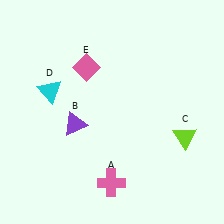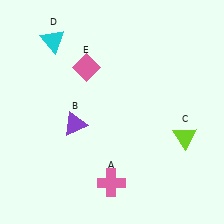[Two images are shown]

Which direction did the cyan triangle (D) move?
The cyan triangle (D) moved up.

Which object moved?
The cyan triangle (D) moved up.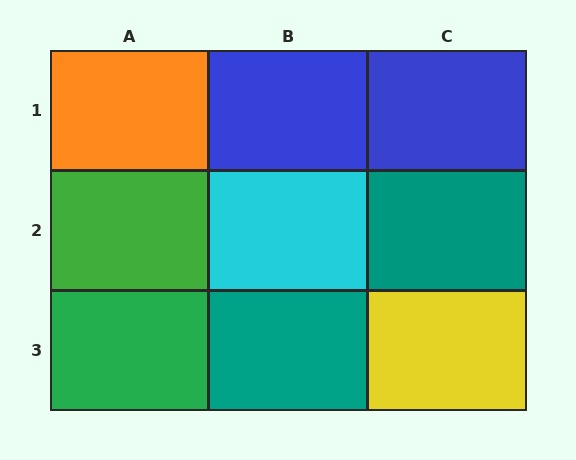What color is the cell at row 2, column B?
Cyan.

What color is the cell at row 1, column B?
Blue.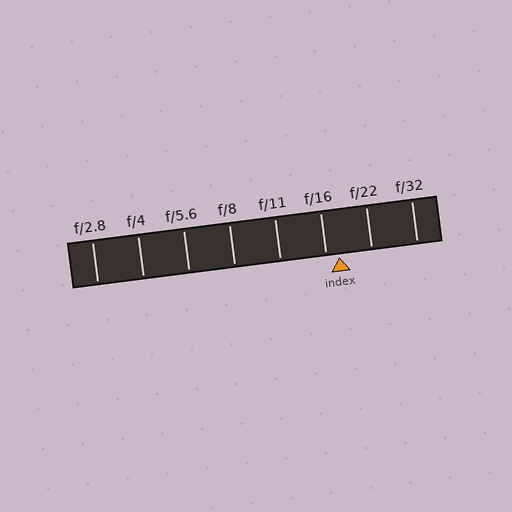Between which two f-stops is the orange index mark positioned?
The index mark is between f/16 and f/22.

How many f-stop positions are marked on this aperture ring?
There are 8 f-stop positions marked.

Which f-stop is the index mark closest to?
The index mark is closest to f/16.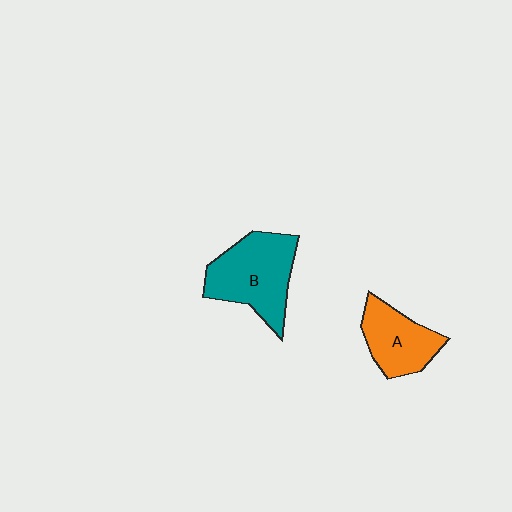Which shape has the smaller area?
Shape A (orange).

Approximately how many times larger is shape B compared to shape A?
Approximately 1.4 times.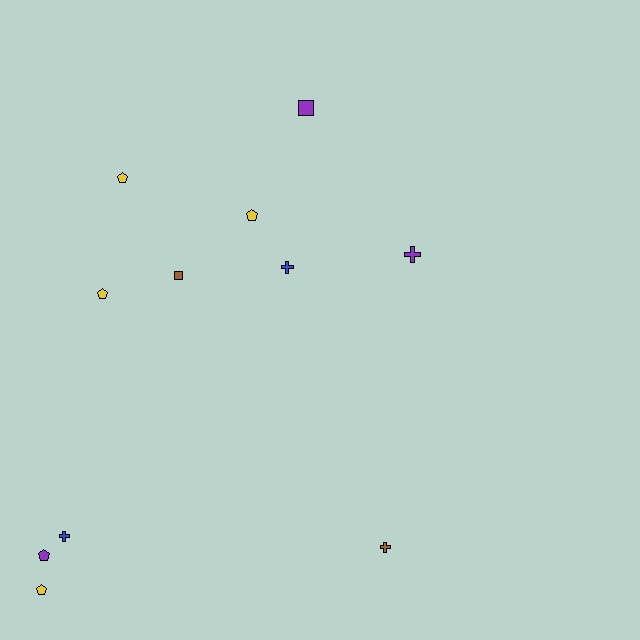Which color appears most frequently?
Yellow, with 4 objects.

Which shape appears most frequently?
Pentagon, with 5 objects.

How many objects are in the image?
There are 11 objects.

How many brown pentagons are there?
There are no brown pentagons.